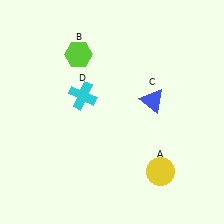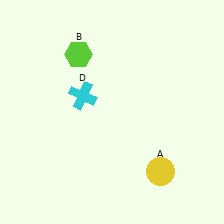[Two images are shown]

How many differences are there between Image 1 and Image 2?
There is 1 difference between the two images.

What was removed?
The blue triangle (C) was removed in Image 2.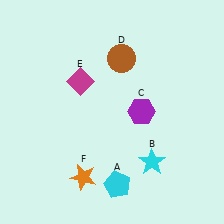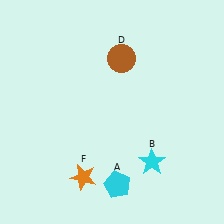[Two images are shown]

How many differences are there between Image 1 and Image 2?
There are 2 differences between the two images.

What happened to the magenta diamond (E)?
The magenta diamond (E) was removed in Image 2. It was in the top-left area of Image 1.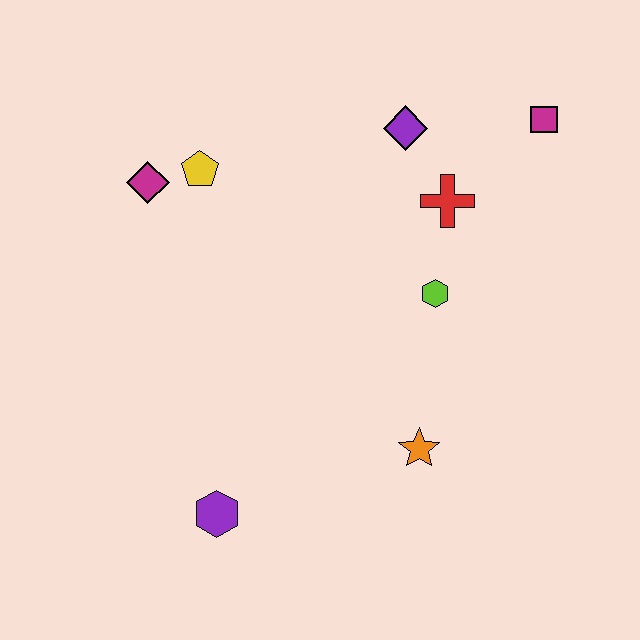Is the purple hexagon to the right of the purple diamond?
No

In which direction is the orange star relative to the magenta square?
The orange star is below the magenta square.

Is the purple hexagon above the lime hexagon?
No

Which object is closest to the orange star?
The lime hexagon is closest to the orange star.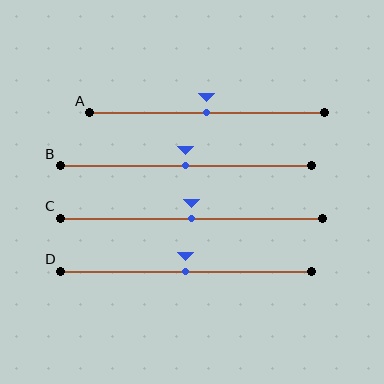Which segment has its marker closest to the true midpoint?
Segment A has its marker closest to the true midpoint.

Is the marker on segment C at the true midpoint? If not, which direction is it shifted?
Yes, the marker on segment C is at the true midpoint.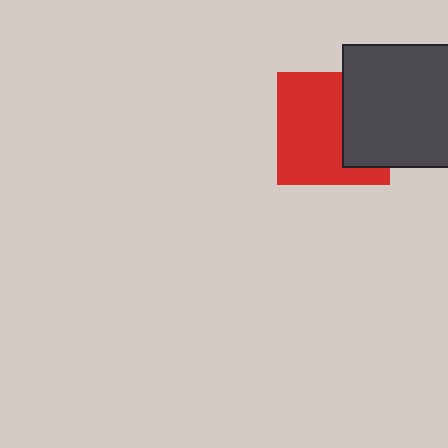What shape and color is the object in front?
The object in front is a dark gray square.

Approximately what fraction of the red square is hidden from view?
Roughly 36% of the red square is hidden behind the dark gray square.